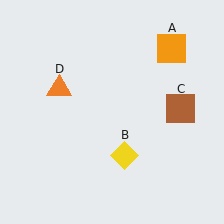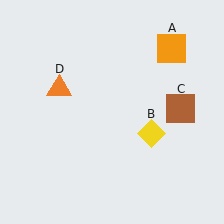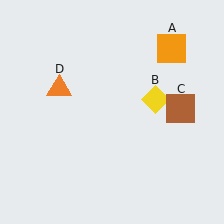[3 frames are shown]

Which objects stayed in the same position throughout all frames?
Orange square (object A) and brown square (object C) and orange triangle (object D) remained stationary.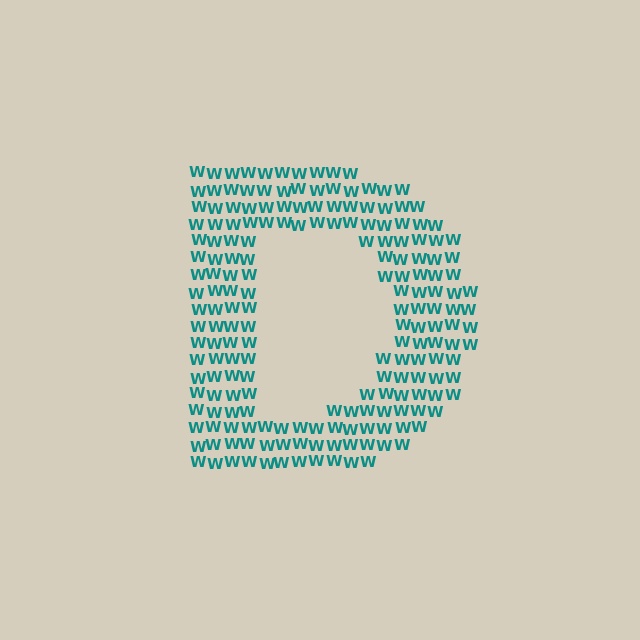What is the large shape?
The large shape is the letter D.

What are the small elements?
The small elements are letter W's.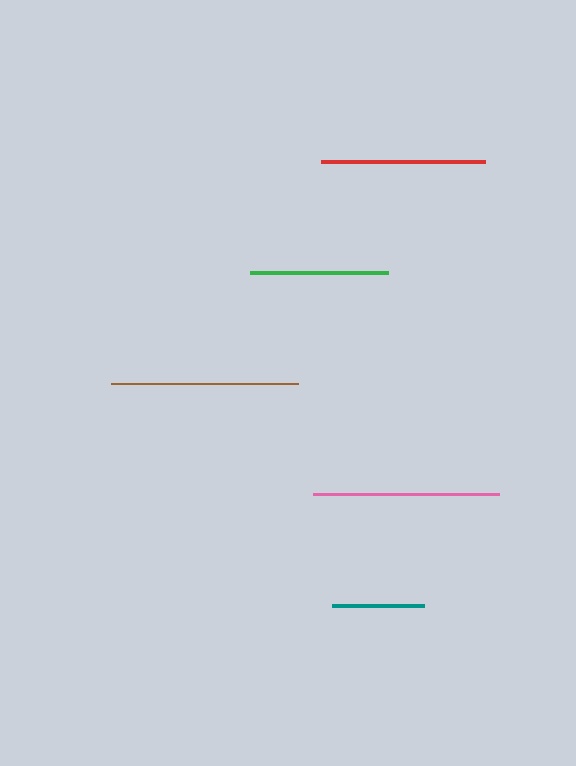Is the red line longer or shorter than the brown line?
The brown line is longer than the red line.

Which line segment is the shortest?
The teal line is the shortest at approximately 92 pixels.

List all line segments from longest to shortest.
From longest to shortest: brown, pink, red, green, teal.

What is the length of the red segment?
The red segment is approximately 165 pixels long.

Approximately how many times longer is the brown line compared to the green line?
The brown line is approximately 1.4 times the length of the green line.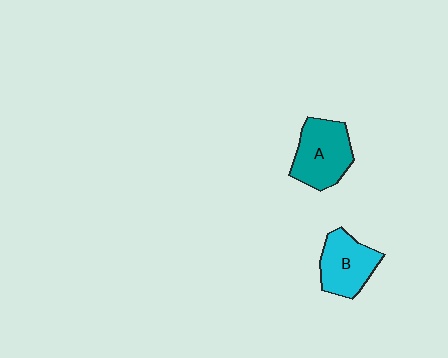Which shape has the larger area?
Shape A (teal).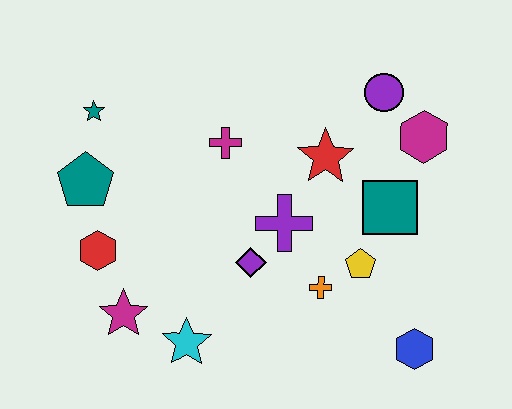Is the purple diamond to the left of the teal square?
Yes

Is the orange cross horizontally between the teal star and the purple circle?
Yes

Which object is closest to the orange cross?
The yellow pentagon is closest to the orange cross.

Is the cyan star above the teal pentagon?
No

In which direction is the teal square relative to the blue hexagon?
The teal square is above the blue hexagon.